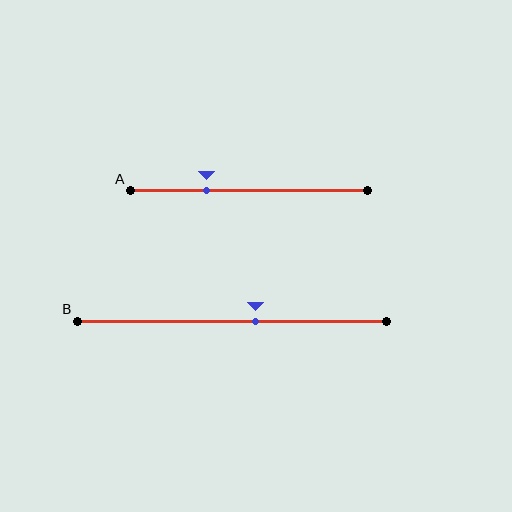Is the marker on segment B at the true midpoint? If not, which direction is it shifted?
No, the marker on segment B is shifted to the right by about 8% of the segment length.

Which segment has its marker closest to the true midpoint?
Segment B has its marker closest to the true midpoint.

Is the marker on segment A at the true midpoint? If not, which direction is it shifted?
No, the marker on segment A is shifted to the left by about 18% of the segment length.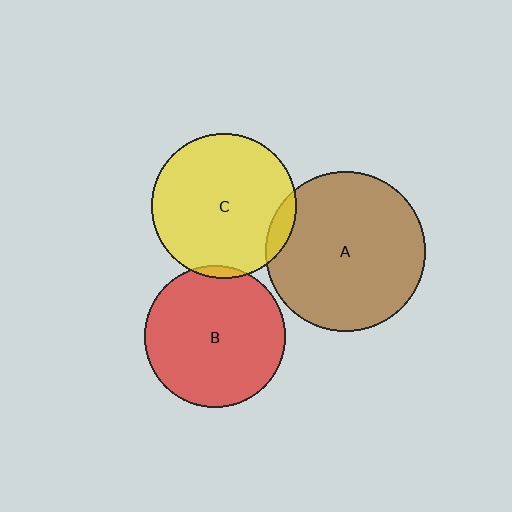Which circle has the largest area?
Circle A (brown).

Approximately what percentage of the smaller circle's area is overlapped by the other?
Approximately 10%.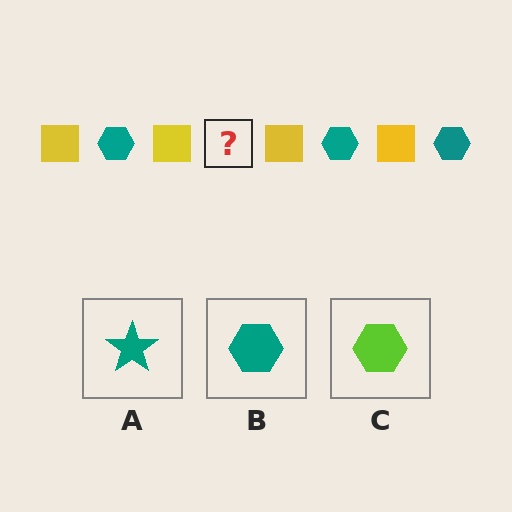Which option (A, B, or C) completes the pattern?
B.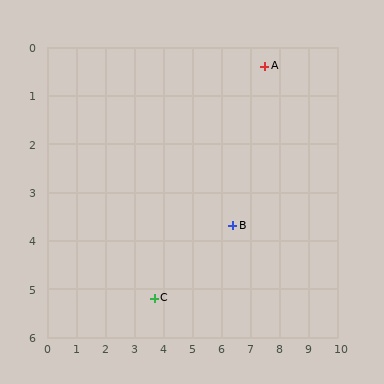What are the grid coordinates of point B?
Point B is at approximately (6.4, 3.7).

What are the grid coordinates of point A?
Point A is at approximately (7.5, 0.4).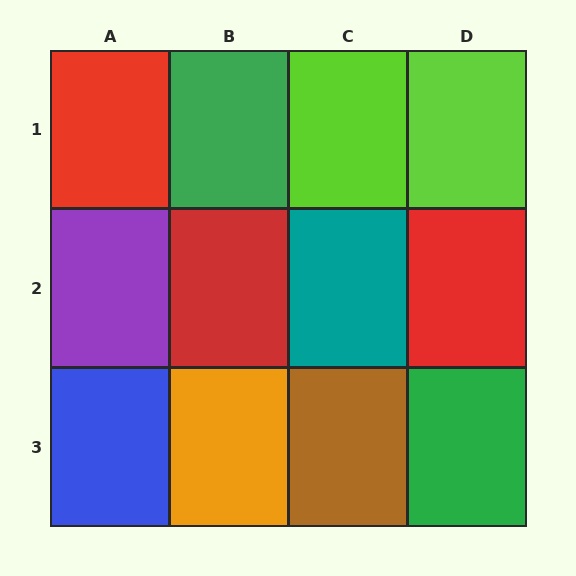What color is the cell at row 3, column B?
Orange.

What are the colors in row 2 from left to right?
Purple, red, teal, red.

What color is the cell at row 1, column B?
Green.